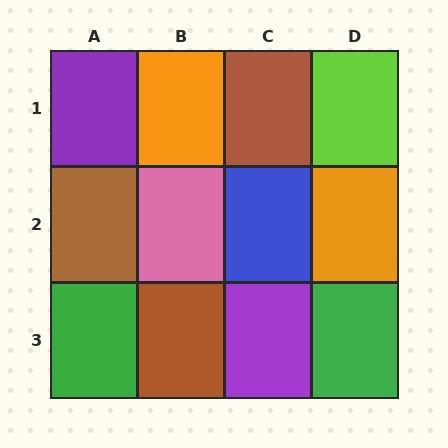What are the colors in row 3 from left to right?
Green, brown, purple, green.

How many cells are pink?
1 cell is pink.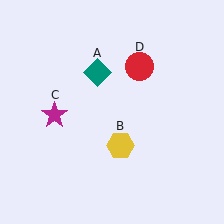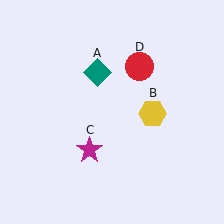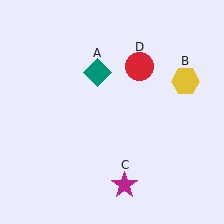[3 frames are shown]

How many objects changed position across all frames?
2 objects changed position: yellow hexagon (object B), magenta star (object C).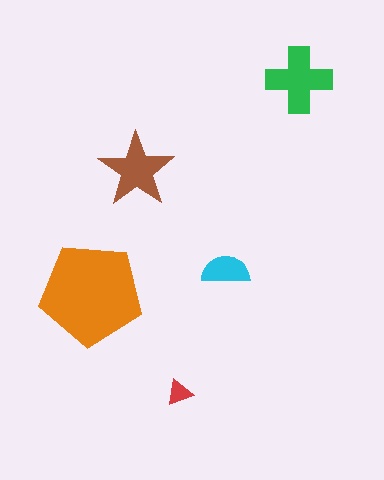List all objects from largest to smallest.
The orange pentagon, the green cross, the brown star, the cyan semicircle, the red triangle.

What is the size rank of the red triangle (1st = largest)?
5th.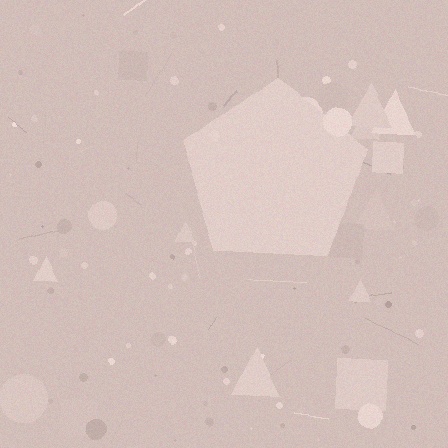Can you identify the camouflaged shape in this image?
The camouflaged shape is a pentagon.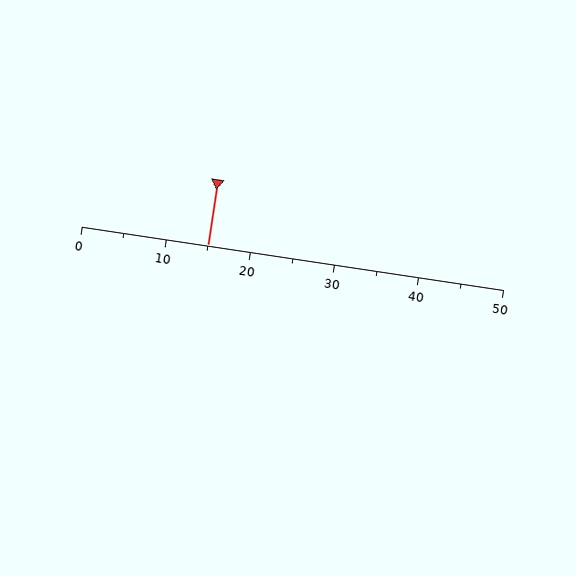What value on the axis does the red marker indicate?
The marker indicates approximately 15.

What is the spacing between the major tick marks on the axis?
The major ticks are spaced 10 apart.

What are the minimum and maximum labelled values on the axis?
The axis runs from 0 to 50.